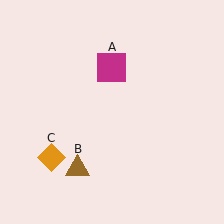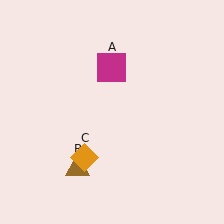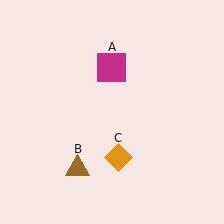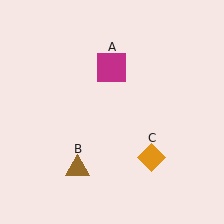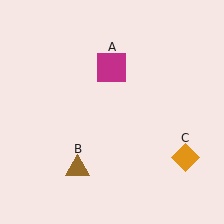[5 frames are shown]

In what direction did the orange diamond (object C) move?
The orange diamond (object C) moved right.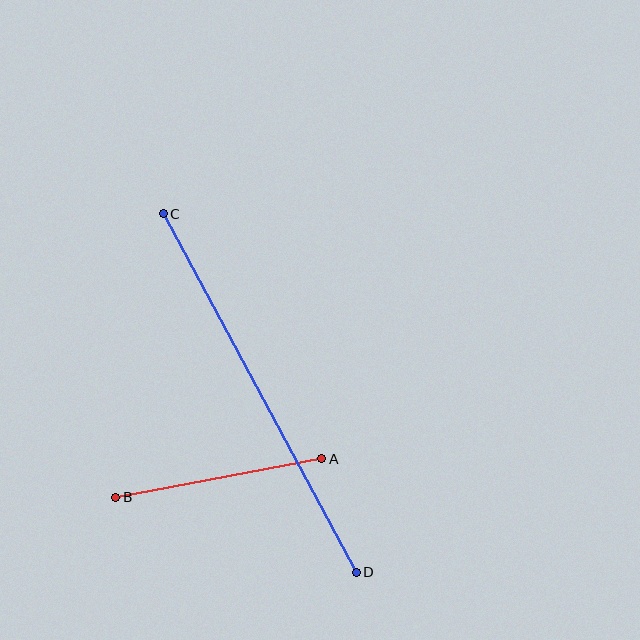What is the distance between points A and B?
The distance is approximately 210 pixels.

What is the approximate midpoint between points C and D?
The midpoint is at approximately (260, 393) pixels.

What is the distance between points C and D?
The distance is approximately 407 pixels.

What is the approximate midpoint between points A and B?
The midpoint is at approximately (219, 478) pixels.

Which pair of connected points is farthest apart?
Points C and D are farthest apart.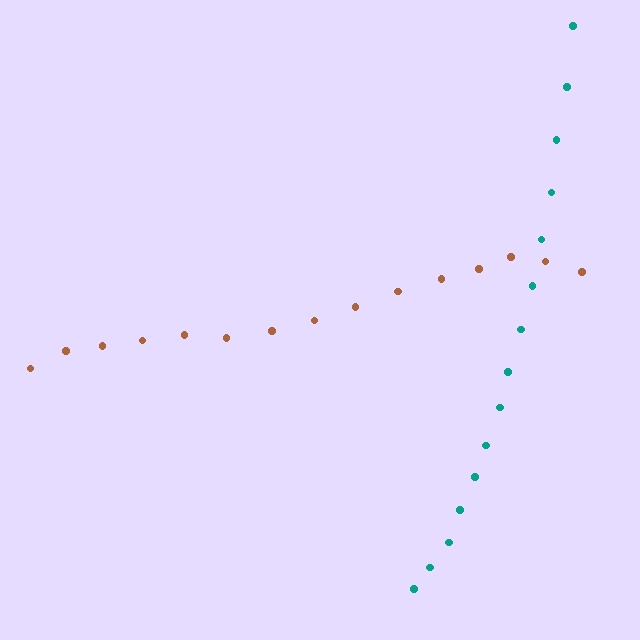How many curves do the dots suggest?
There are 2 distinct paths.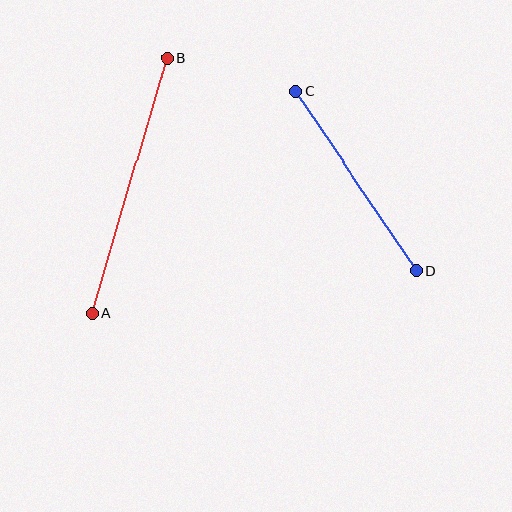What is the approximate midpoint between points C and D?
The midpoint is at approximately (356, 181) pixels.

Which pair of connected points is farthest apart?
Points A and B are farthest apart.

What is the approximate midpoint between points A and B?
The midpoint is at approximately (129, 186) pixels.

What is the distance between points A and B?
The distance is approximately 266 pixels.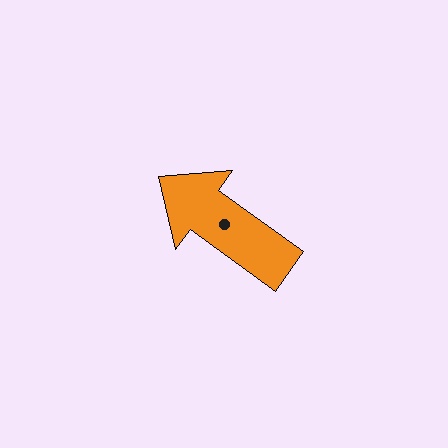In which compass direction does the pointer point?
Northwest.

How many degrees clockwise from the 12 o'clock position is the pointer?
Approximately 306 degrees.